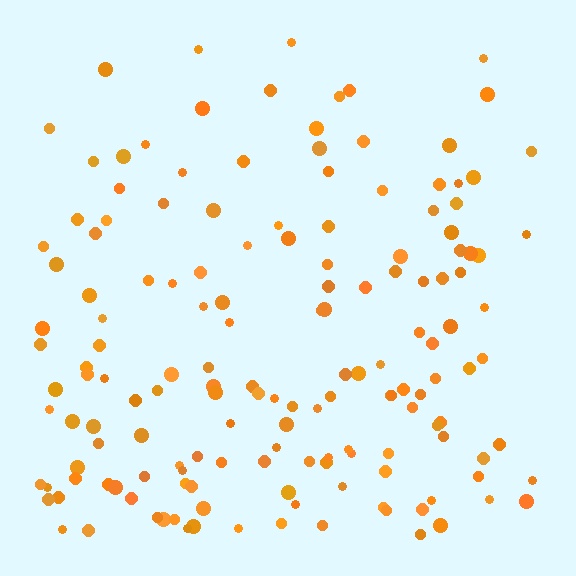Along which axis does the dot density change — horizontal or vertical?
Vertical.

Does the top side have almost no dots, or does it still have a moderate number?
Still a moderate number, just noticeably fewer than the bottom.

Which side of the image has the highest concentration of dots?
The bottom.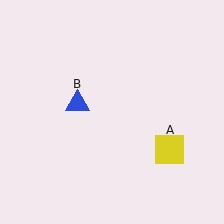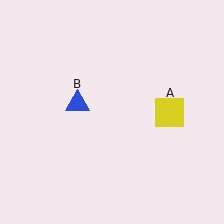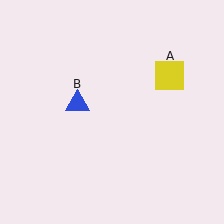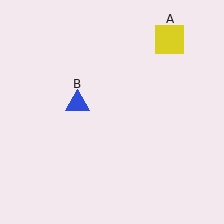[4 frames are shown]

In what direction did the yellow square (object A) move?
The yellow square (object A) moved up.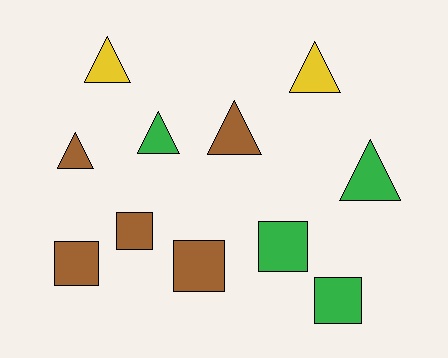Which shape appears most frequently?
Triangle, with 6 objects.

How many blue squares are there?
There are no blue squares.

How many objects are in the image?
There are 11 objects.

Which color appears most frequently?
Brown, with 5 objects.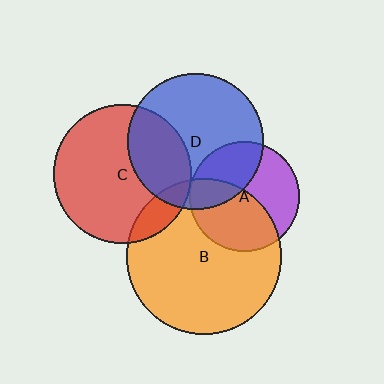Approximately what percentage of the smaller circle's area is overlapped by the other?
Approximately 5%.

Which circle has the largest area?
Circle B (orange).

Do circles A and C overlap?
Yes.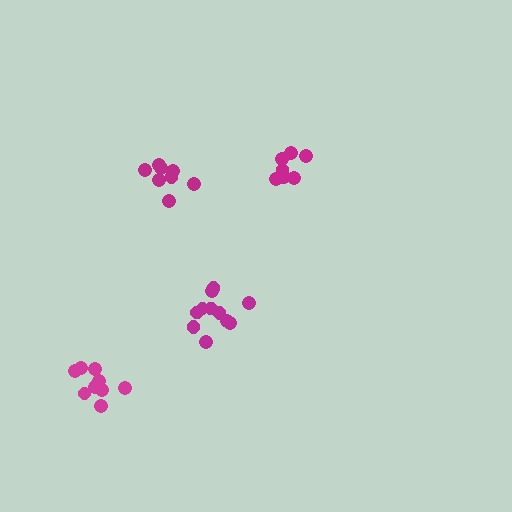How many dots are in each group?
Group 1: 8 dots, Group 2: 8 dots, Group 3: 11 dots, Group 4: 10 dots (37 total).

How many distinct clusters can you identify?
There are 4 distinct clusters.